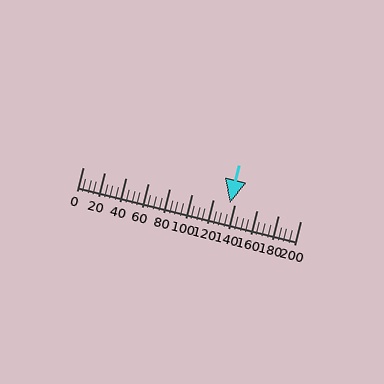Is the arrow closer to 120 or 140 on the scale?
The arrow is closer to 140.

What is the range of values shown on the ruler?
The ruler shows values from 0 to 200.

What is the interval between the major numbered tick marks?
The major tick marks are spaced 20 units apart.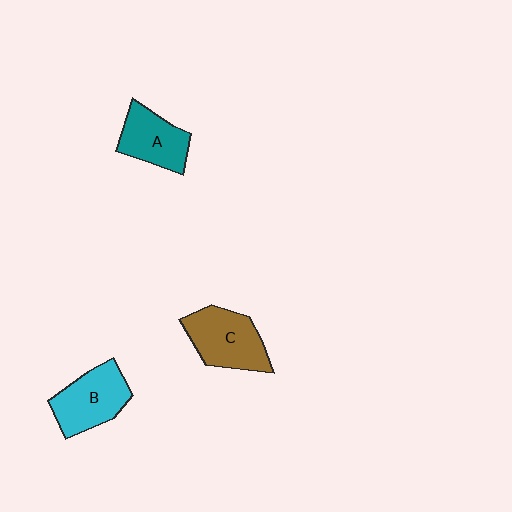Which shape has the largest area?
Shape C (brown).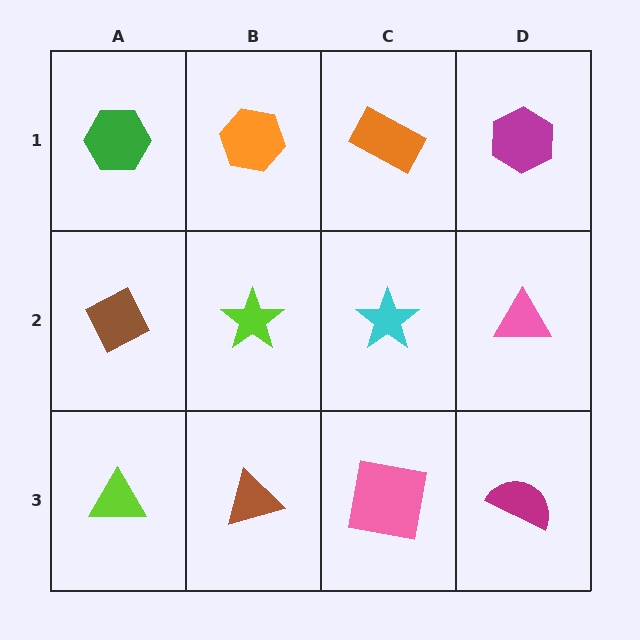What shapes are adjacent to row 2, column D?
A magenta hexagon (row 1, column D), a magenta semicircle (row 3, column D), a cyan star (row 2, column C).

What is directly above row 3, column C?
A cyan star.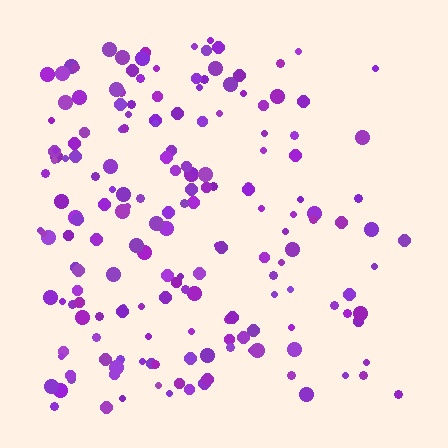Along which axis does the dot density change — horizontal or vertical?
Horizontal.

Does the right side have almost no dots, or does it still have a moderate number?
Still a moderate number, just noticeably fewer than the left.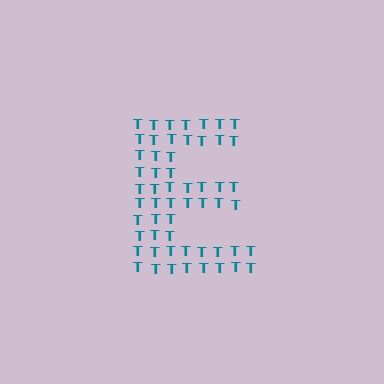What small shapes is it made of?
It is made of small letter T's.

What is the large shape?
The large shape is the letter E.